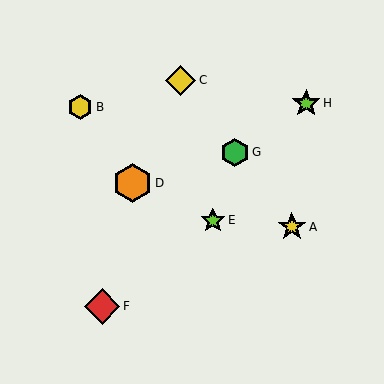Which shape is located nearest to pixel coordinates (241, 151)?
The green hexagon (labeled G) at (235, 152) is nearest to that location.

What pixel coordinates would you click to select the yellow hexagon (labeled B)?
Click at (80, 107) to select the yellow hexagon B.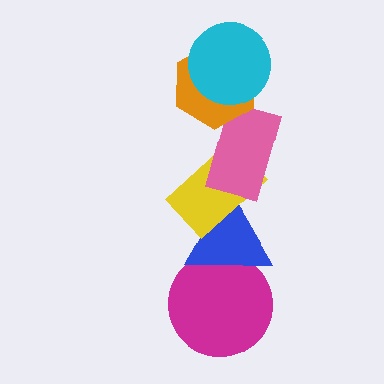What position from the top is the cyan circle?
The cyan circle is 1st from the top.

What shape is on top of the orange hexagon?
The cyan circle is on top of the orange hexagon.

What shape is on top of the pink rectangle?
The orange hexagon is on top of the pink rectangle.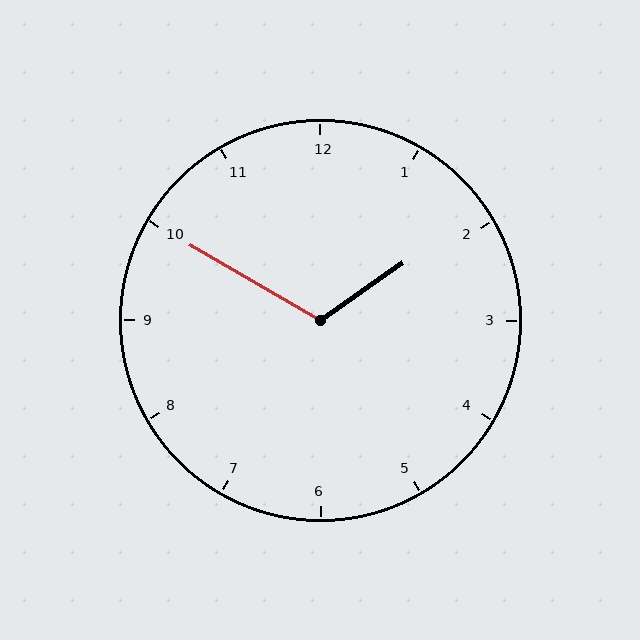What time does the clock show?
1:50.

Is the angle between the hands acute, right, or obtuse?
It is obtuse.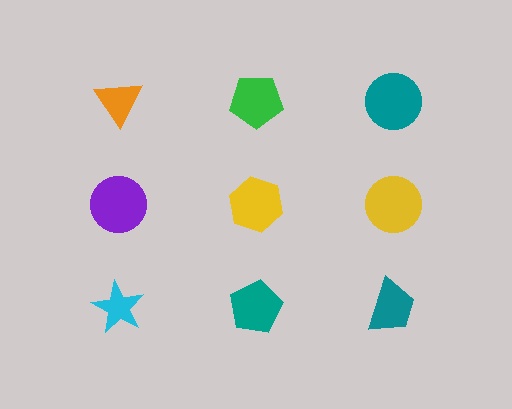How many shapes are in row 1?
3 shapes.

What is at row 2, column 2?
A yellow hexagon.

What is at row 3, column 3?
A teal trapezoid.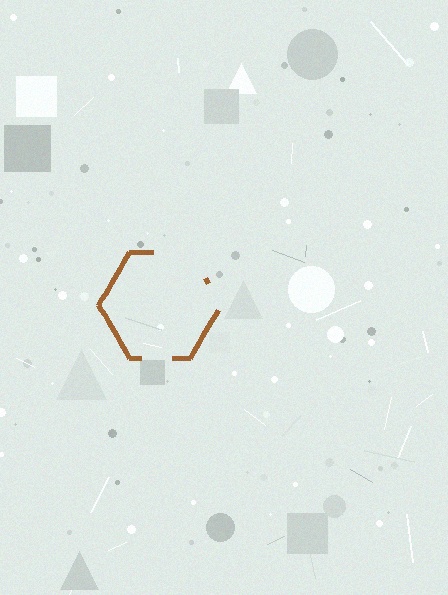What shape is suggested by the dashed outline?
The dashed outline suggests a hexagon.